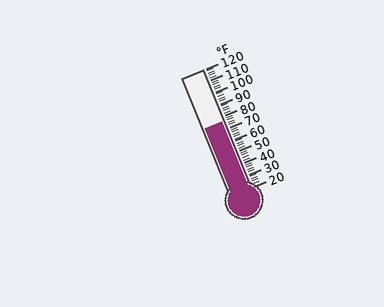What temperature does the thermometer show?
The thermometer shows approximately 76°F.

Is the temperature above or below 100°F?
The temperature is below 100°F.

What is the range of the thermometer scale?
The thermometer scale ranges from 20°F to 120°F.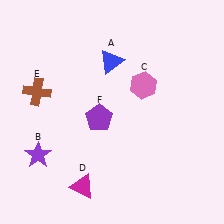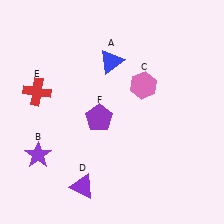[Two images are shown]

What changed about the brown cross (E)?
In Image 1, E is brown. In Image 2, it changed to red.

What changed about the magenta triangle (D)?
In Image 1, D is magenta. In Image 2, it changed to purple.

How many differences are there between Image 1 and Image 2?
There are 2 differences between the two images.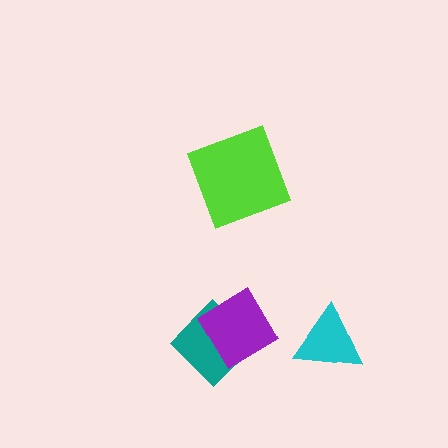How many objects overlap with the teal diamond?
1 object overlaps with the teal diamond.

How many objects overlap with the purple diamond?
1 object overlaps with the purple diamond.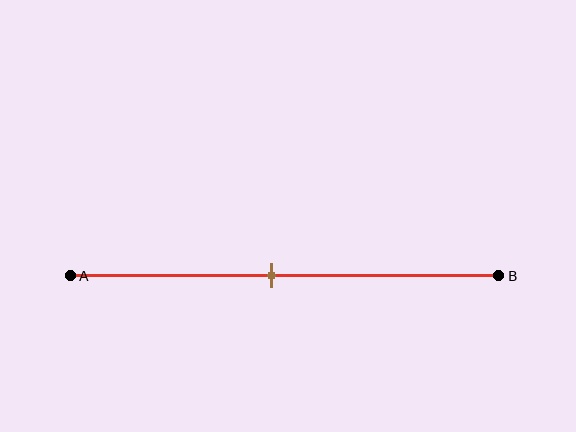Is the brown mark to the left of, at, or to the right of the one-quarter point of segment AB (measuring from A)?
The brown mark is to the right of the one-quarter point of segment AB.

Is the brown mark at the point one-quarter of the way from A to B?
No, the mark is at about 45% from A, not at the 25% one-quarter point.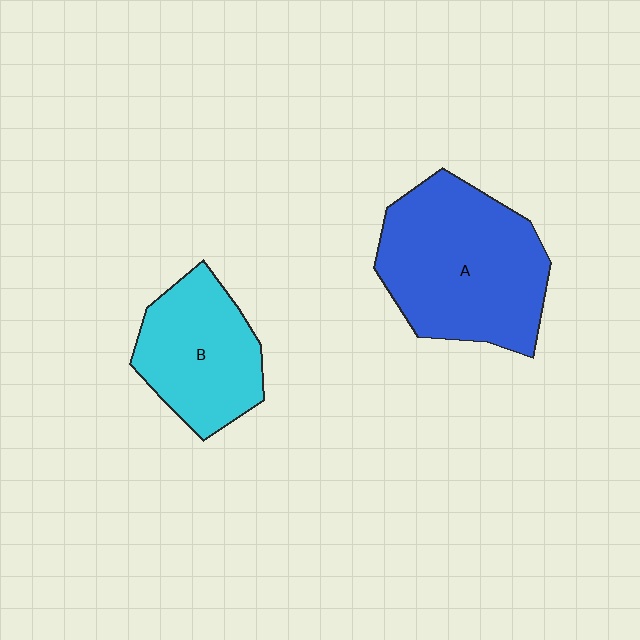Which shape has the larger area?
Shape A (blue).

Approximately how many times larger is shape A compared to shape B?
Approximately 1.5 times.